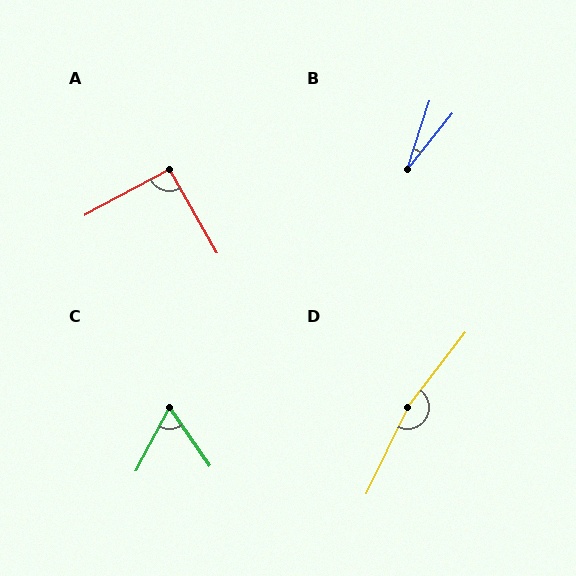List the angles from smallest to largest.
B (21°), C (63°), A (92°), D (168°).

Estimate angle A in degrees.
Approximately 92 degrees.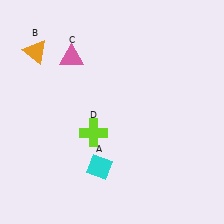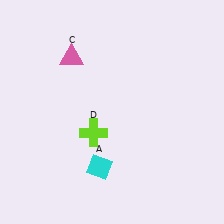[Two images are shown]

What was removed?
The orange triangle (B) was removed in Image 2.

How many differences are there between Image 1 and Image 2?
There is 1 difference between the two images.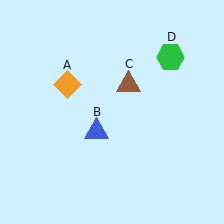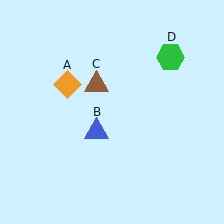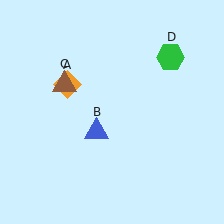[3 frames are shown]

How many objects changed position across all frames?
1 object changed position: brown triangle (object C).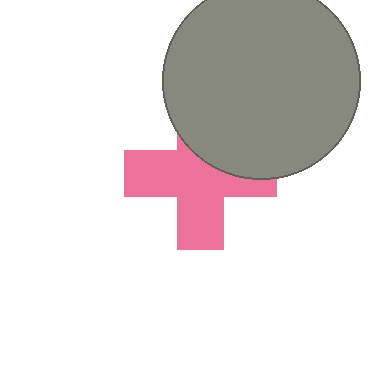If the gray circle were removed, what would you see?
You would see the complete pink cross.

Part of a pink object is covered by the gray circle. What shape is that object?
It is a cross.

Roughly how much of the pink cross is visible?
About half of it is visible (roughly 65%).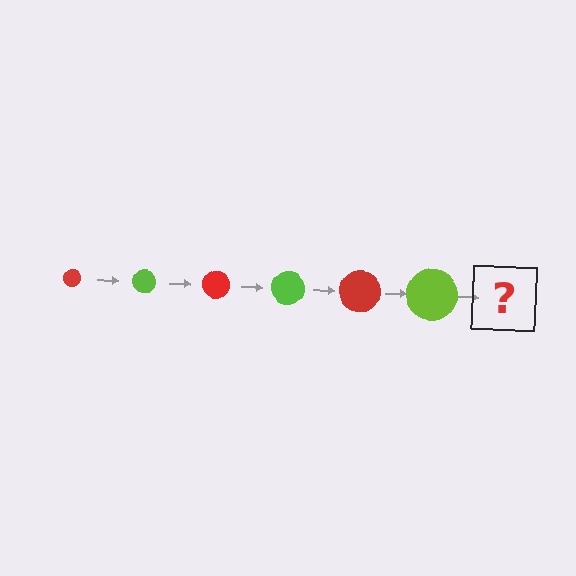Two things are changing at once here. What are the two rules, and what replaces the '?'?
The two rules are that the circle grows larger each step and the color cycles through red and lime. The '?' should be a red circle, larger than the previous one.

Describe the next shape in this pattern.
It should be a red circle, larger than the previous one.